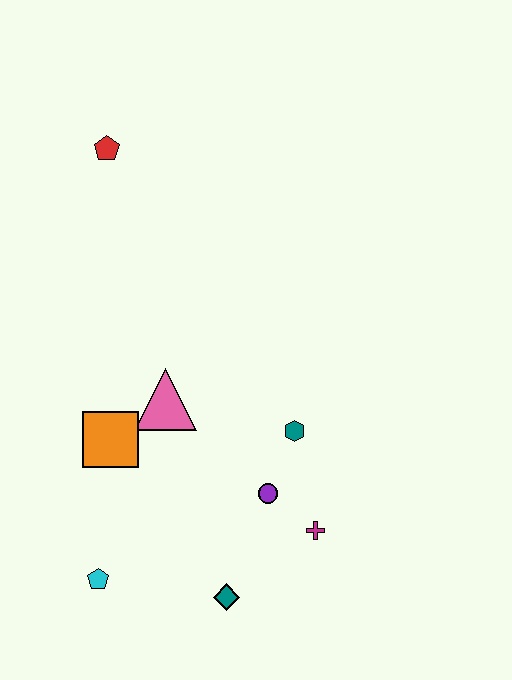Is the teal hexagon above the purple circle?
Yes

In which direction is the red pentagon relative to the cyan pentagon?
The red pentagon is above the cyan pentagon.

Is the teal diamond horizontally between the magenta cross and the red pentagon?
Yes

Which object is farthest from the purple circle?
The red pentagon is farthest from the purple circle.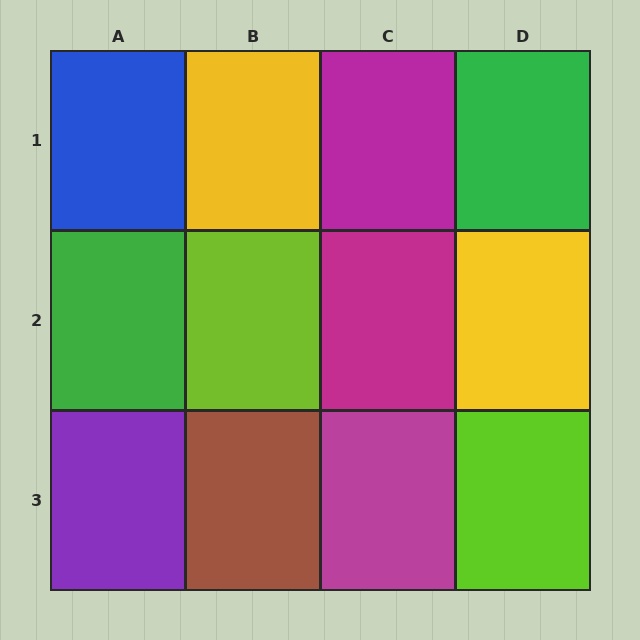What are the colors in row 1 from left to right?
Blue, yellow, magenta, green.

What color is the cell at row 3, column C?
Magenta.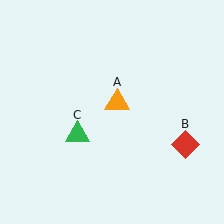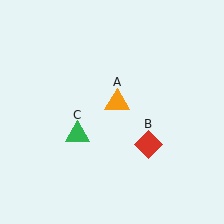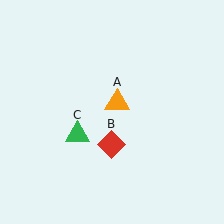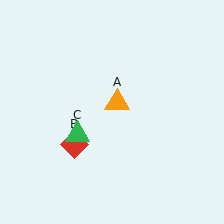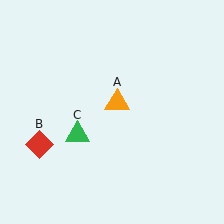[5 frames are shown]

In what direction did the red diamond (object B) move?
The red diamond (object B) moved left.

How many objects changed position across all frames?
1 object changed position: red diamond (object B).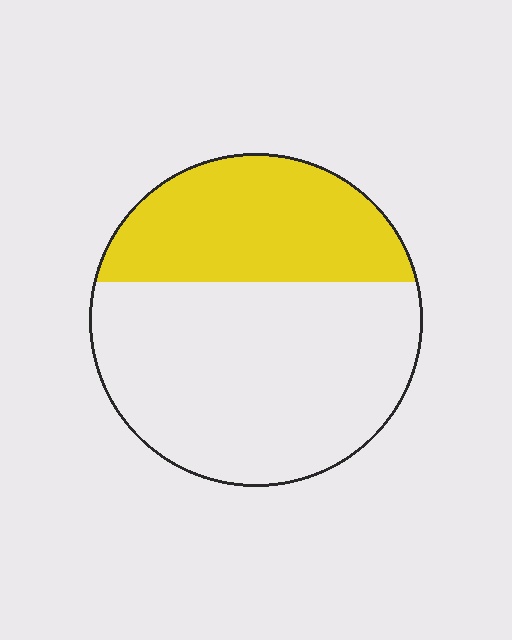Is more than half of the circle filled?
No.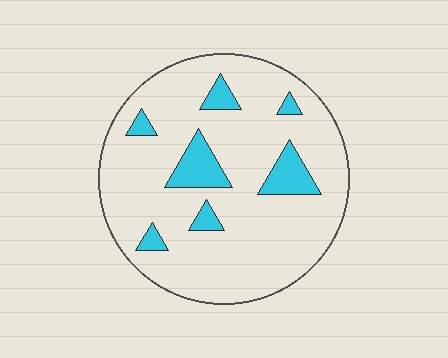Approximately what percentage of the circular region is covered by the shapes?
Approximately 15%.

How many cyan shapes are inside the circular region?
7.